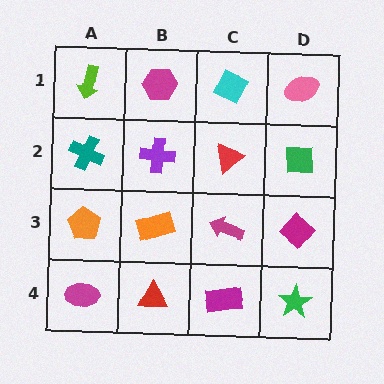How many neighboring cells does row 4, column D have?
2.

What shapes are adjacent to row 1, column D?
A green square (row 2, column D), a cyan diamond (row 1, column C).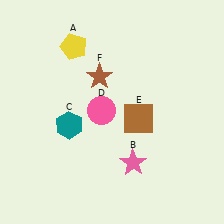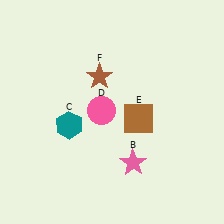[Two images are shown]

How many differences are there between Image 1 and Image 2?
There is 1 difference between the two images.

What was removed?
The yellow pentagon (A) was removed in Image 2.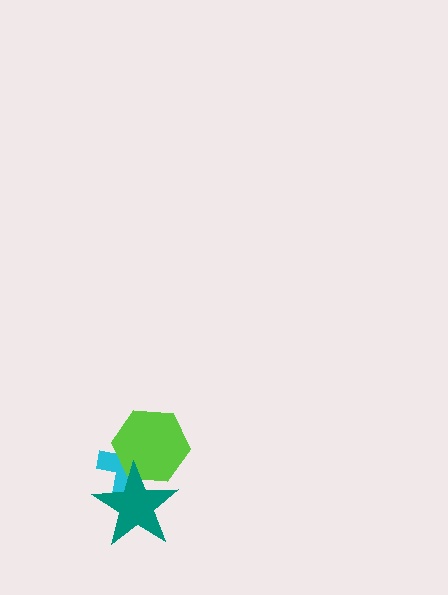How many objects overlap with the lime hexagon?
2 objects overlap with the lime hexagon.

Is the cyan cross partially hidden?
Yes, it is partially covered by another shape.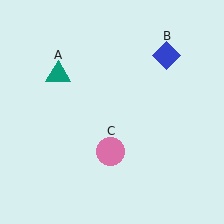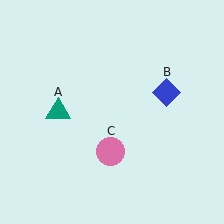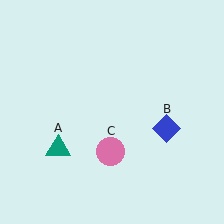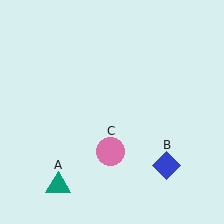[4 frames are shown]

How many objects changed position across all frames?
2 objects changed position: teal triangle (object A), blue diamond (object B).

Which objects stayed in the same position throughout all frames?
Pink circle (object C) remained stationary.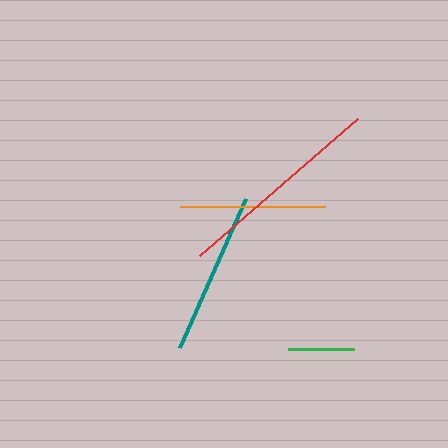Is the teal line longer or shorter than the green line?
The teal line is longer than the green line.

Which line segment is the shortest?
The green line is the shortest at approximately 66 pixels.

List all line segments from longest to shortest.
From longest to shortest: red, teal, orange, green.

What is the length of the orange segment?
The orange segment is approximately 145 pixels long.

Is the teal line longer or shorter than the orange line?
The teal line is longer than the orange line.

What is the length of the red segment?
The red segment is approximately 209 pixels long.